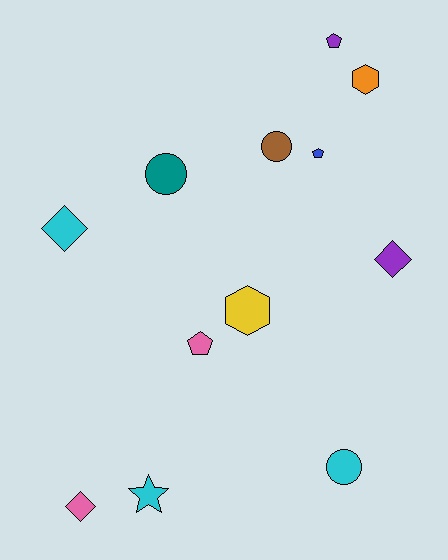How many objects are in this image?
There are 12 objects.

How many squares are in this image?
There are no squares.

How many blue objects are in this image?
There is 1 blue object.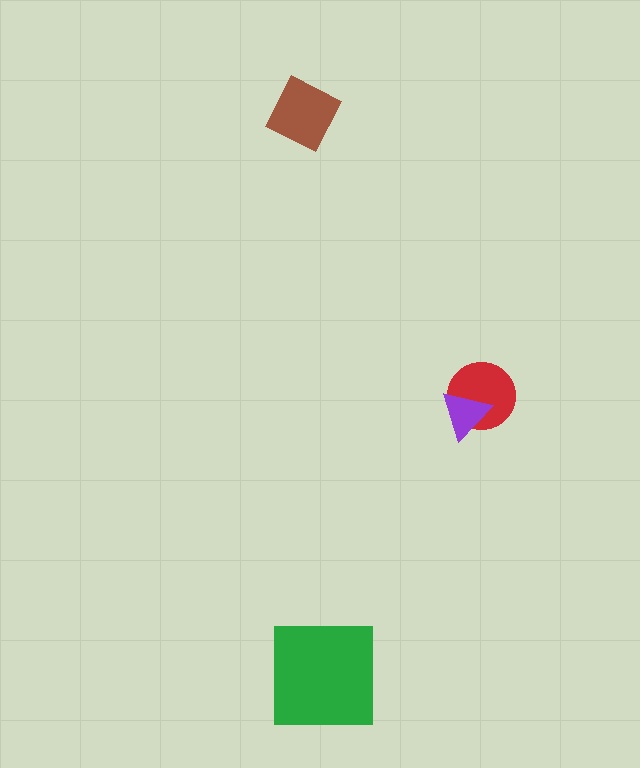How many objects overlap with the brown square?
0 objects overlap with the brown square.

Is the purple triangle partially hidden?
No, no other shape covers it.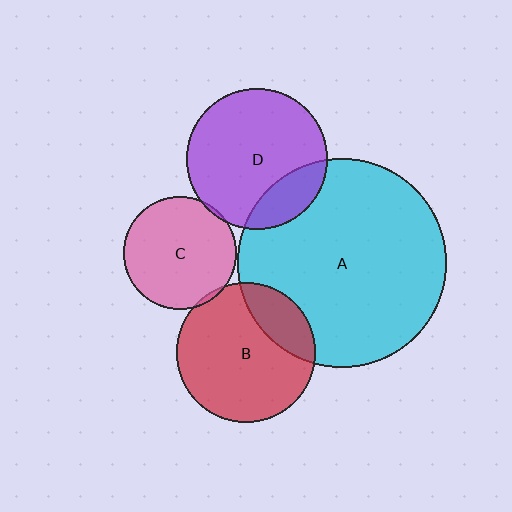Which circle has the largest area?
Circle A (cyan).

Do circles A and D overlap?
Yes.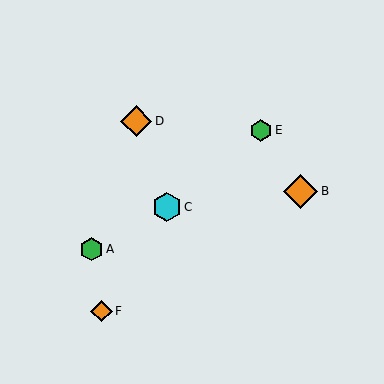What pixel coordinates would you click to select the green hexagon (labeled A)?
Click at (91, 249) to select the green hexagon A.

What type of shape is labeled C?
Shape C is a cyan hexagon.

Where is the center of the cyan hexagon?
The center of the cyan hexagon is at (167, 207).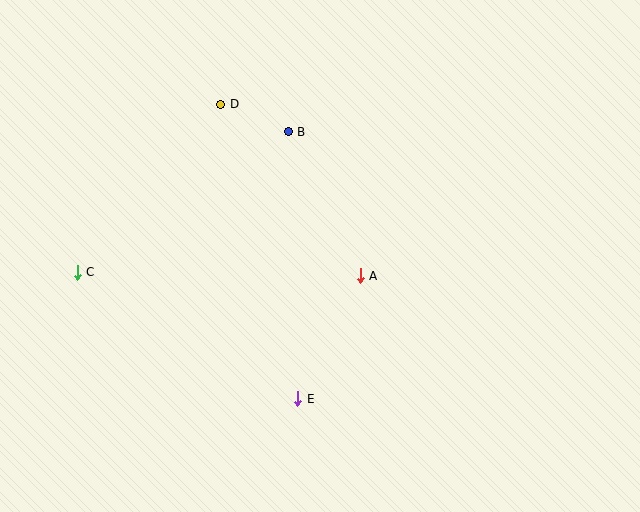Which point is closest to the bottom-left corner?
Point C is closest to the bottom-left corner.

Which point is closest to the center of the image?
Point A at (360, 276) is closest to the center.